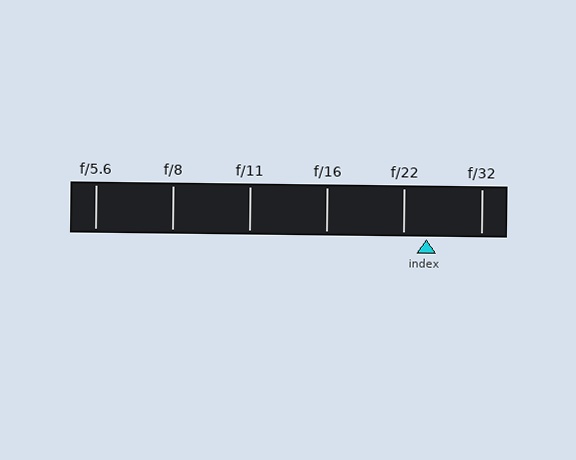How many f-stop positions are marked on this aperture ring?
There are 6 f-stop positions marked.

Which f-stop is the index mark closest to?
The index mark is closest to f/22.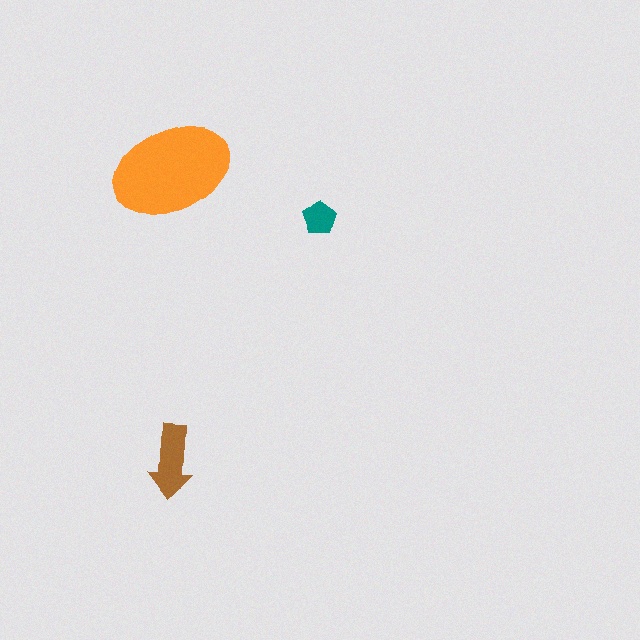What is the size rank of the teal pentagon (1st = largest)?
3rd.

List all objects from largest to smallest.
The orange ellipse, the brown arrow, the teal pentagon.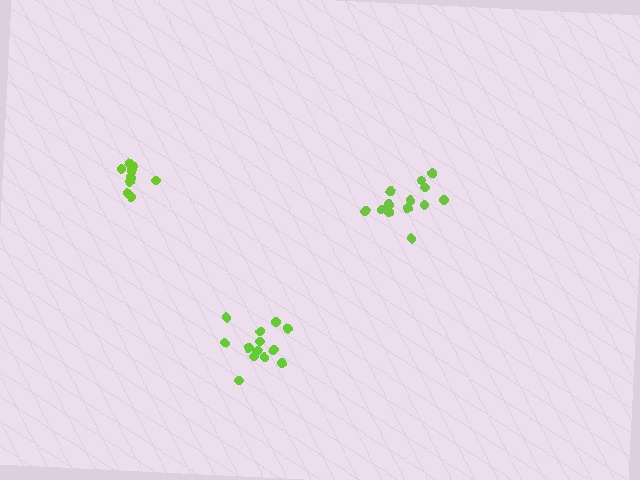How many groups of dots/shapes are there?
There are 3 groups.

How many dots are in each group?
Group 1: 13 dots, Group 2: 10 dots, Group 3: 13 dots (36 total).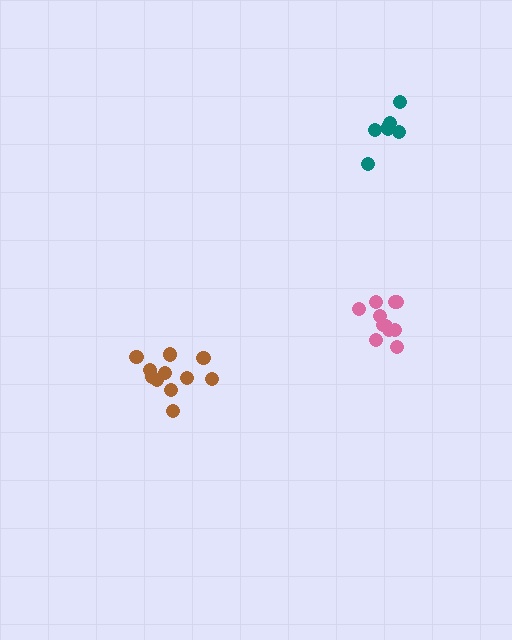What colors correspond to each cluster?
The clusters are colored: teal, brown, pink.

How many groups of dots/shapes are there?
There are 3 groups.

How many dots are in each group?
Group 1: 7 dots, Group 2: 11 dots, Group 3: 11 dots (29 total).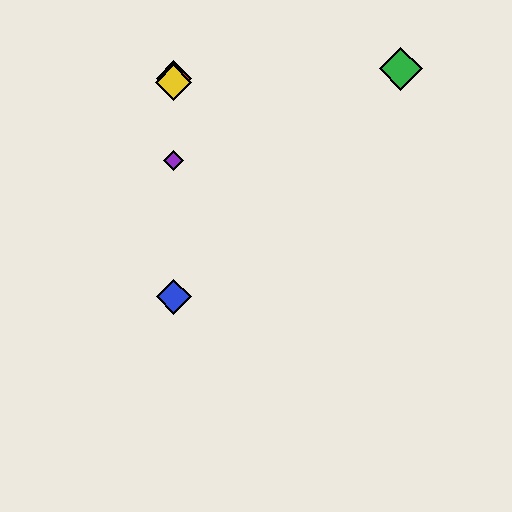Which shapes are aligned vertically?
The red diamond, the blue diamond, the yellow diamond, the purple diamond are aligned vertically.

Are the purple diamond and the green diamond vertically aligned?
No, the purple diamond is at x≈174 and the green diamond is at x≈401.